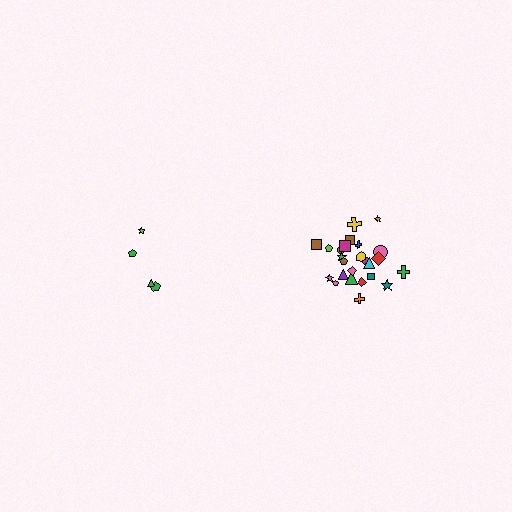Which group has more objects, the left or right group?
The right group.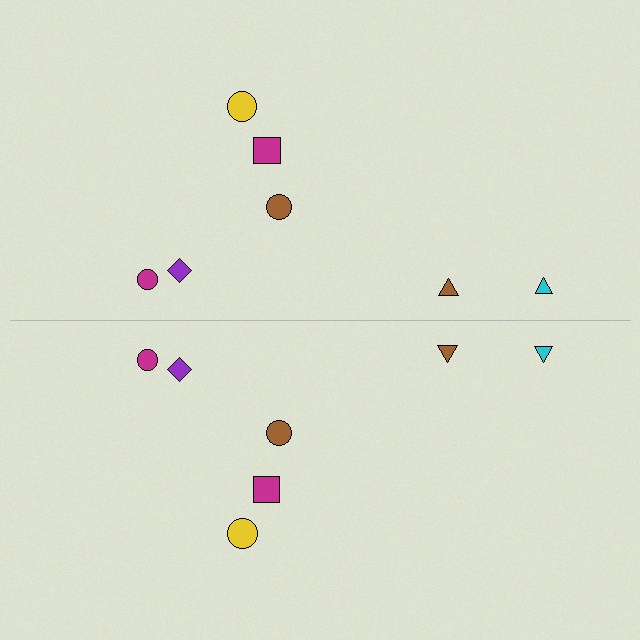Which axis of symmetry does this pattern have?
The pattern has a horizontal axis of symmetry running through the center of the image.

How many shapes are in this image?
There are 14 shapes in this image.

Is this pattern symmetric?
Yes, this pattern has bilateral (reflection) symmetry.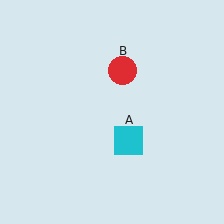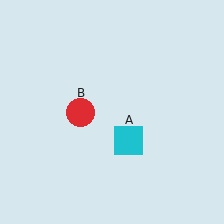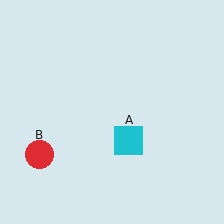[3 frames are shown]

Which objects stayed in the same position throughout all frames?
Cyan square (object A) remained stationary.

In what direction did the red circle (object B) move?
The red circle (object B) moved down and to the left.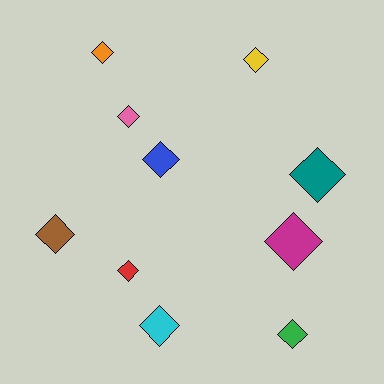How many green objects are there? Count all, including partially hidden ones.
There is 1 green object.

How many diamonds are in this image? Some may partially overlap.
There are 10 diamonds.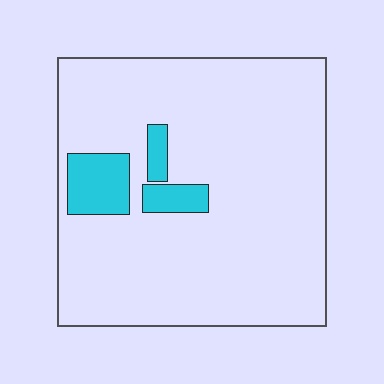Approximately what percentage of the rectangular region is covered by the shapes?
Approximately 10%.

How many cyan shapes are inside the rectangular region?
3.